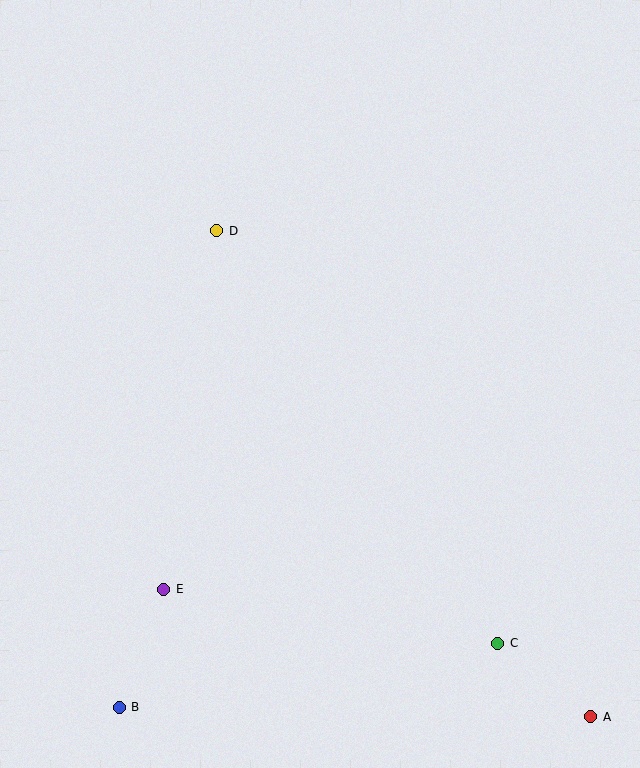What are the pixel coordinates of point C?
Point C is at (498, 643).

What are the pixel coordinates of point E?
Point E is at (164, 589).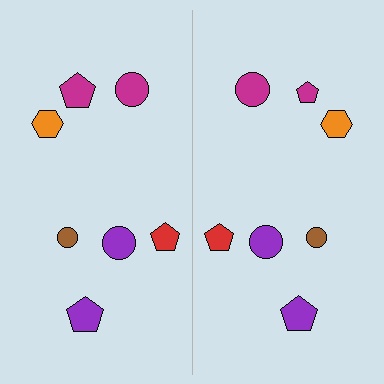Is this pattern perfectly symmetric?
No, the pattern is not perfectly symmetric. The magenta pentagon on the right side has a different size than its mirror counterpart.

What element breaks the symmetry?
The magenta pentagon on the right side has a different size than its mirror counterpart.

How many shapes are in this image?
There are 14 shapes in this image.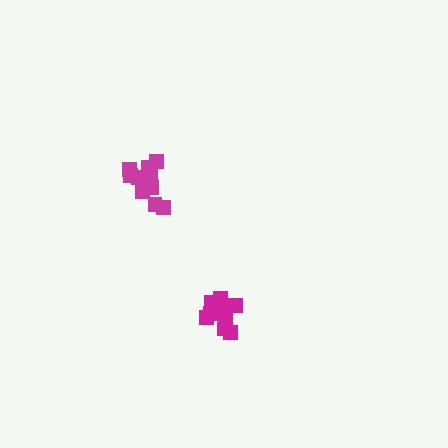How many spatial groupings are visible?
There are 2 spatial groupings.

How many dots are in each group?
Group 1: 10 dots, Group 2: 11 dots (21 total).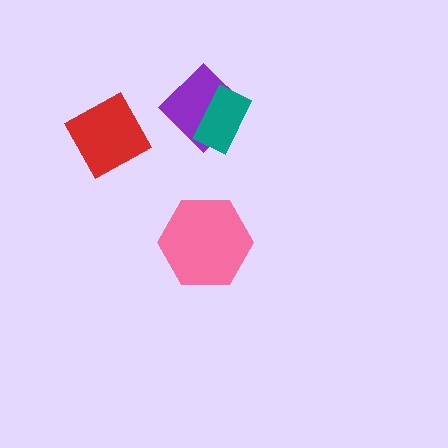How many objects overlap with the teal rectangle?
1 object overlaps with the teal rectangle.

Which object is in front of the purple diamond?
The teal rectangle is in front of the purple diamond.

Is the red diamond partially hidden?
No, no other shape covers it.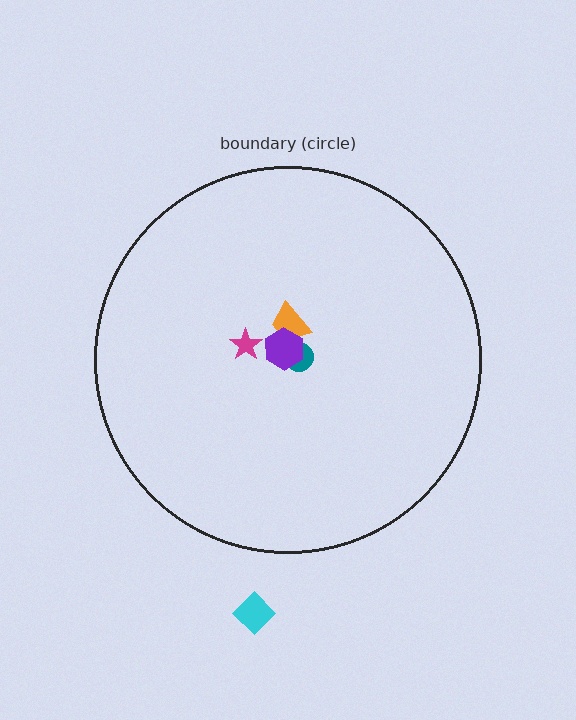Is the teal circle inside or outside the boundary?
Inside.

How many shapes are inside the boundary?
4 inside, 1 outside.